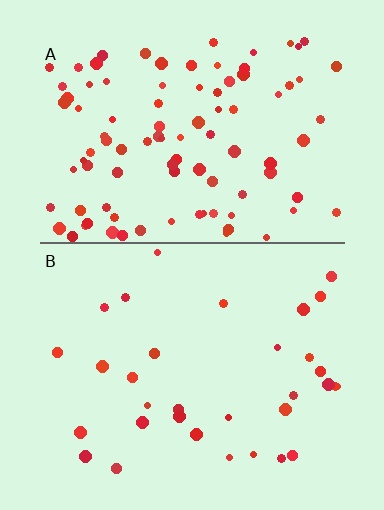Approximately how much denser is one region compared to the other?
Approximately 2.8× — region A over region B.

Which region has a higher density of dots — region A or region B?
A (the top).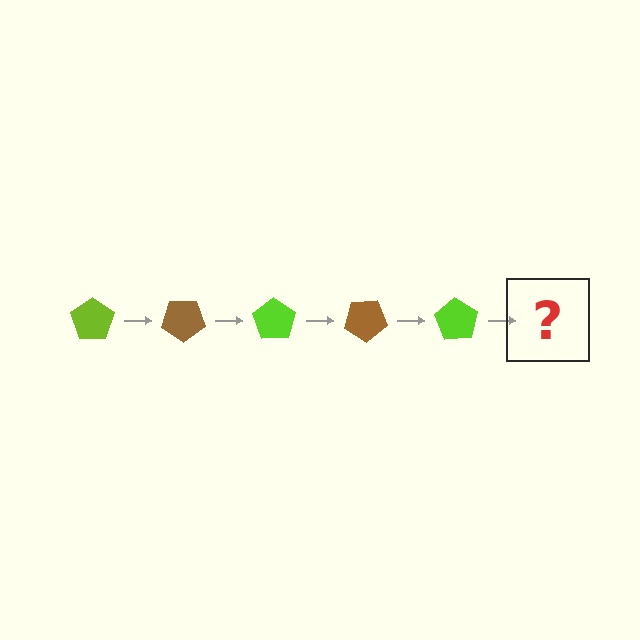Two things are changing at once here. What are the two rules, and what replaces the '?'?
The two rules are that it rotates 35 degrees each step and the color cycles through lime and brown. The '?' should be a brown pentagon, rotated 175 degrees from the start.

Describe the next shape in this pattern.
It should be a brown pentagon, rotated 175 degrees from the start.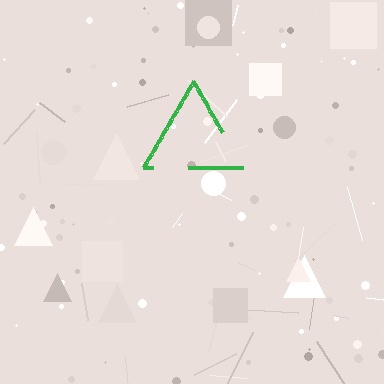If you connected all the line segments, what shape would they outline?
They would outline a triangle.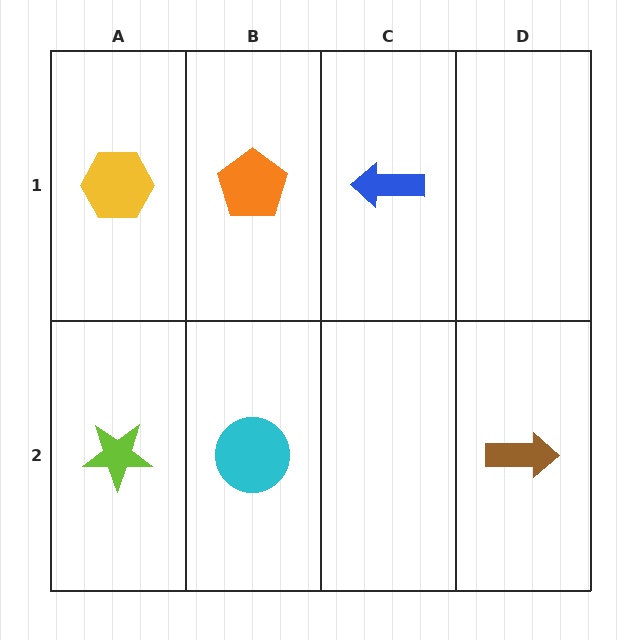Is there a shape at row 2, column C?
No, that cell is empty.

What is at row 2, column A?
A lime star.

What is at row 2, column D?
A brown arrow.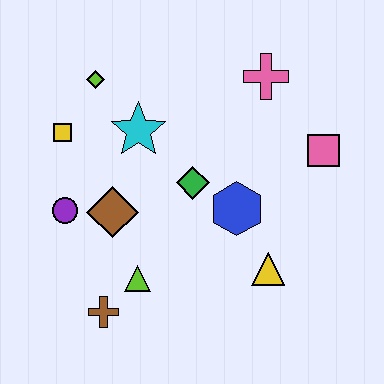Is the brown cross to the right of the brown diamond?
No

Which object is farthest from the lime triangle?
The pink cross is farthest from the lime triangle.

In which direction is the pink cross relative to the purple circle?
The pink cross is to the right of the purple circle.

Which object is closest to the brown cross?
The lime triangle is closest to the brown cross.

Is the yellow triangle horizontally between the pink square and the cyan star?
Yes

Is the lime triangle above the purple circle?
No